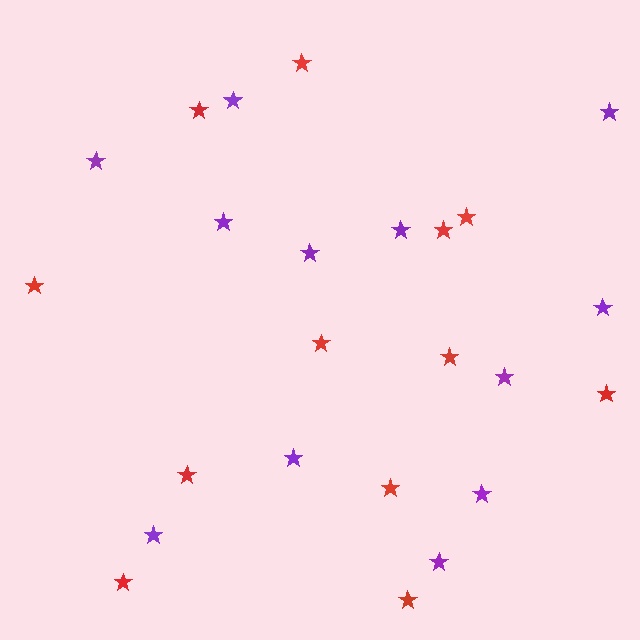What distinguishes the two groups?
There are 2 groups: one group of red stars (12) and one group of purple stars (12).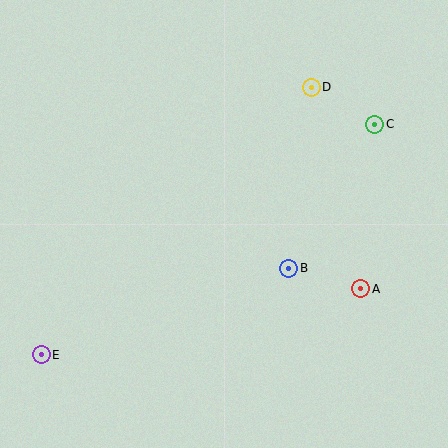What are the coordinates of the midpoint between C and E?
The midpoint between C and E is at (208, 239).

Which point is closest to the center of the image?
Point B at (289, 268) is closest to the center.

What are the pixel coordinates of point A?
Point A is at (361, 289).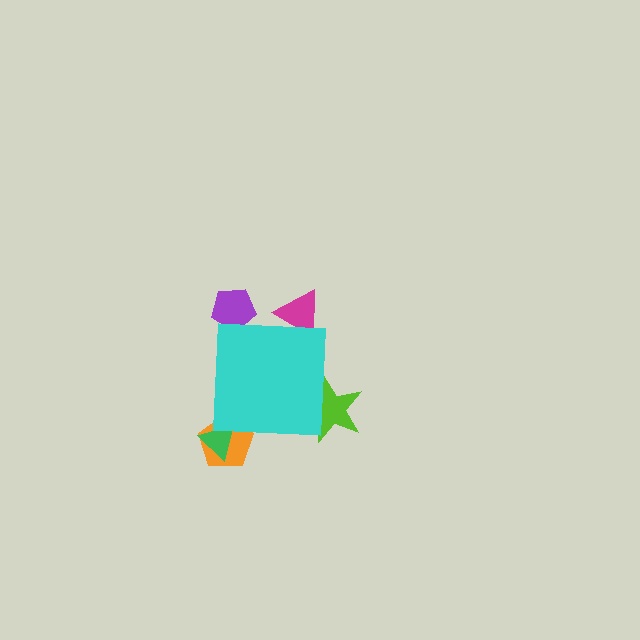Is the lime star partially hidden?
Yes, the lime star is partially hidden behind the cyan square.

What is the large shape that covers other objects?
A cyan square.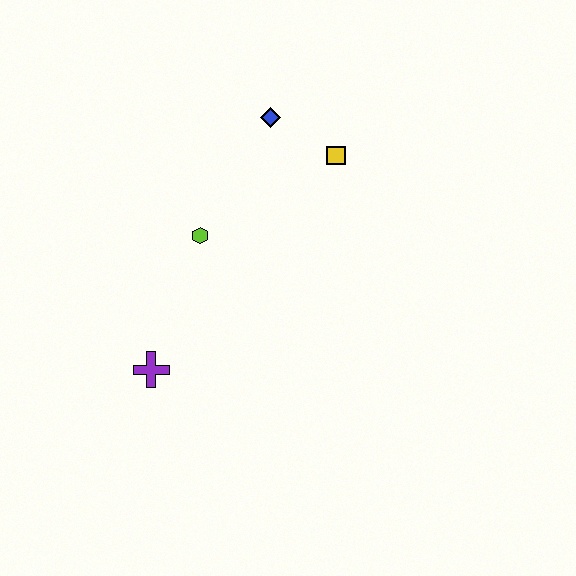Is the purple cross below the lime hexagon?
Yes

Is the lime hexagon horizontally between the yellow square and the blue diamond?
No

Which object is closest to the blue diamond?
The yellow square is closest to the blue diamond.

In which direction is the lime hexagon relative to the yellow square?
The lime hexagon is to the left of the yellow square.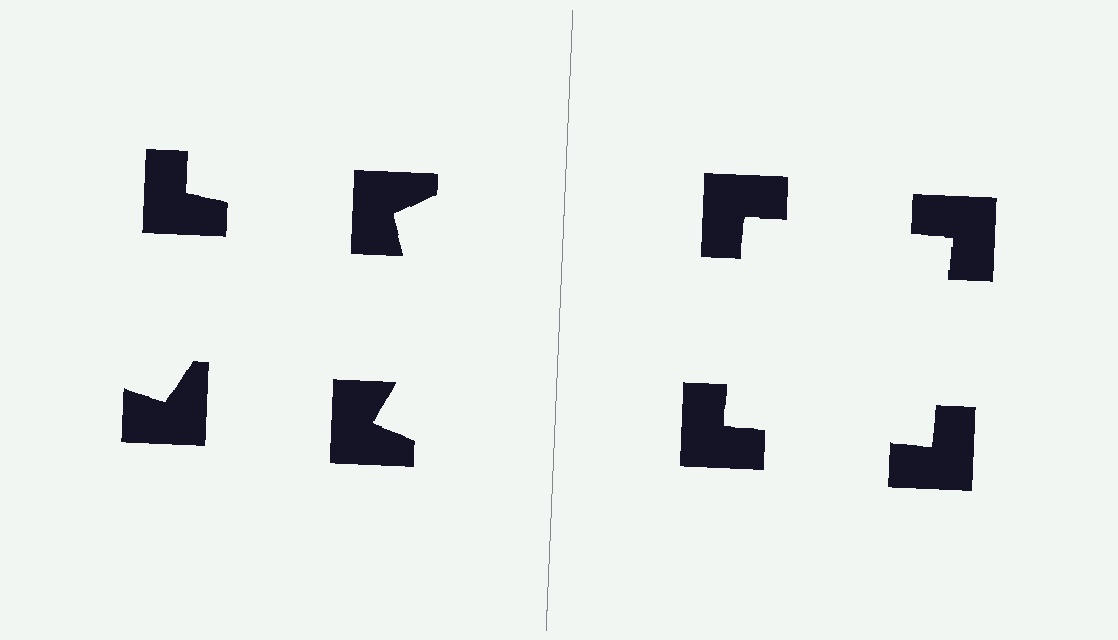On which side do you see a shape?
An illusory square appears on the right side. On the left side the wedge cuts are rotated, so no coherent shape forms.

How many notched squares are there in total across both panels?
8 — 4 on each side.